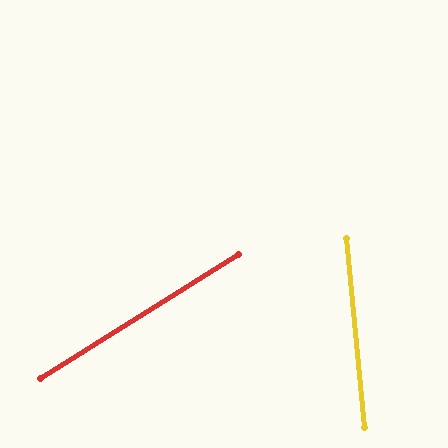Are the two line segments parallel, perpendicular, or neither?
Neither parallel nor perpendicular — they differ by about 64°.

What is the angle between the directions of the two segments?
Approximately 64 degrees.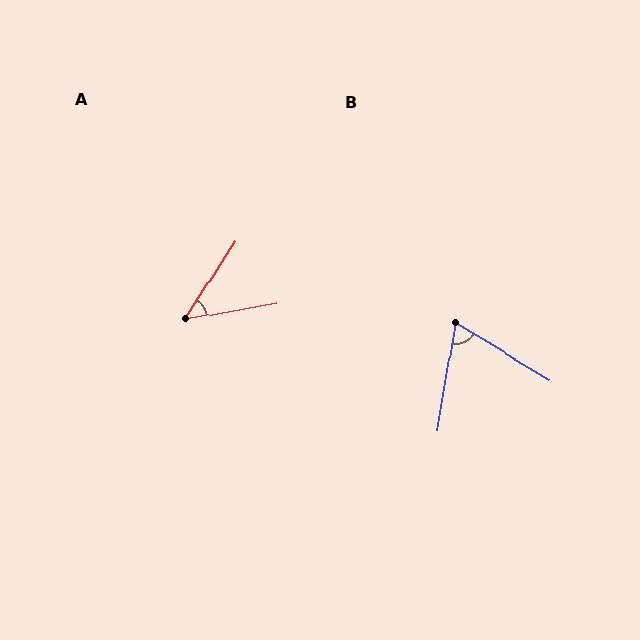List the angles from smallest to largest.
A (47°), B (68°).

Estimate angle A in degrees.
Approximately 47 degrees.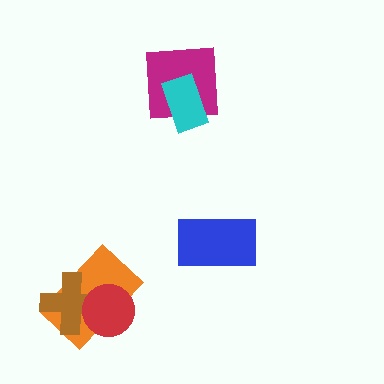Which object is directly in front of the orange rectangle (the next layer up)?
The brown cross is directly in front of the orange rectangle.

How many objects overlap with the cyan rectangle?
1 object overlaps with the cyan rectangle.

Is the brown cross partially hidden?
Yes, it is partially covered by another shape.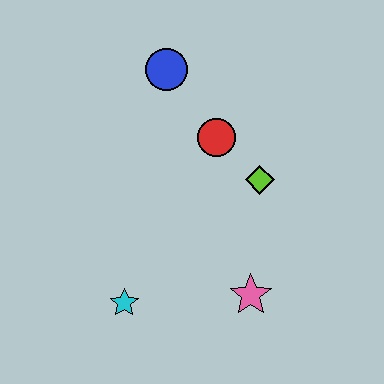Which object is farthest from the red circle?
The cyan star is farthest from the red circle.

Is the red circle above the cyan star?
Yes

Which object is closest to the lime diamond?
The red circle is closest to the lime diamond.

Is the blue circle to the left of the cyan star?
No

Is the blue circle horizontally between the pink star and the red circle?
No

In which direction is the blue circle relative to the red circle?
The blue circle is above the red circle.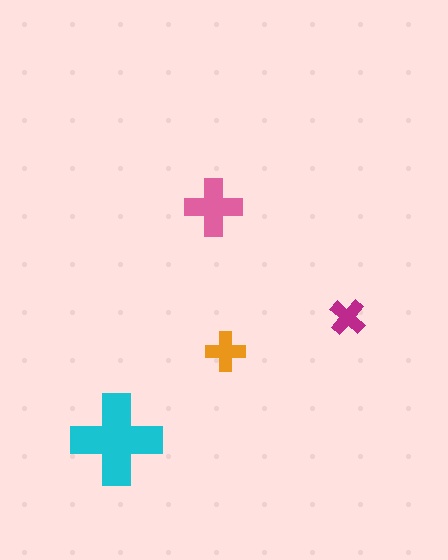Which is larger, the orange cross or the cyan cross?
The cyan one.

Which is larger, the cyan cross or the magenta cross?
The cyan one.